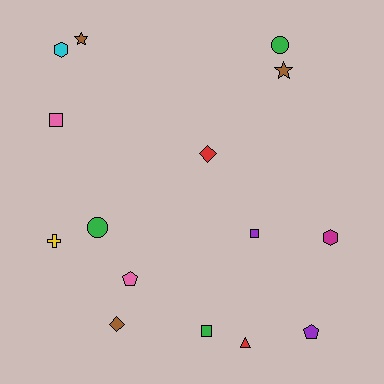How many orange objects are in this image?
There are no orange objects.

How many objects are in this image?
There are 15 objects.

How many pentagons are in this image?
There are 2 pentagons.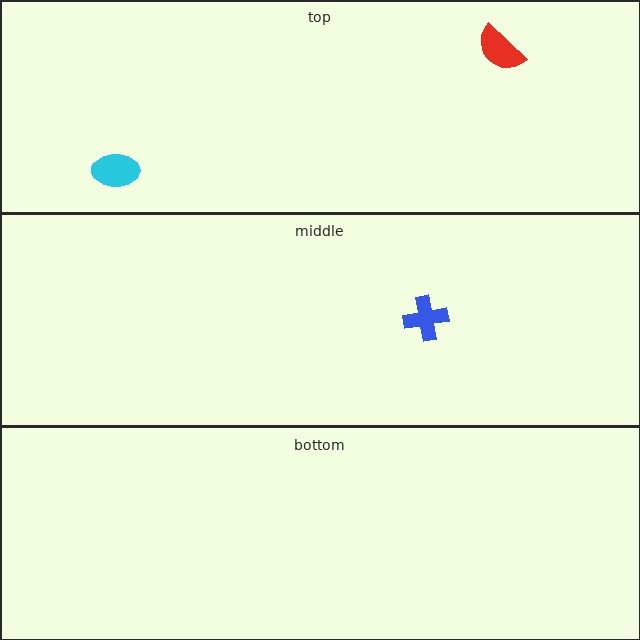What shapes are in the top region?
The red semicircle, the cyan ellipse.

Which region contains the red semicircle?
The top region.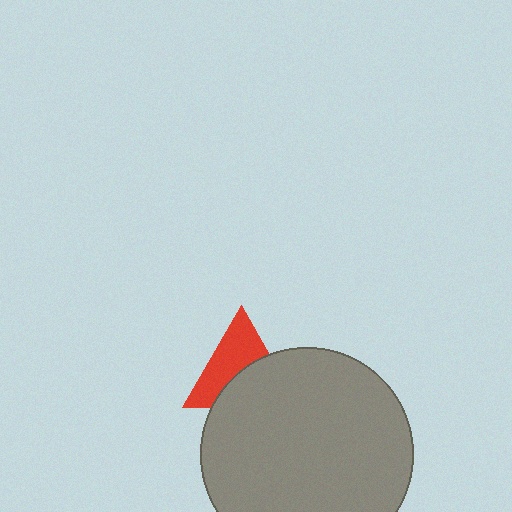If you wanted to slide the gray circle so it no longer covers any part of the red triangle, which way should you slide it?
Slide it down — that is the most direct way to separate the two shapes.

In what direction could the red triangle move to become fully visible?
The red triangle could move up. That would shift it out from behind the gray circle entirely.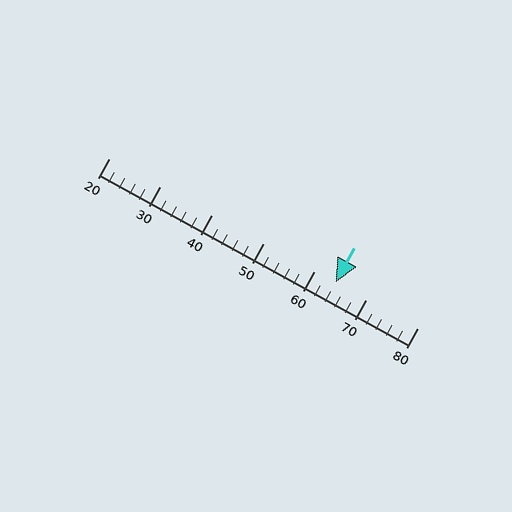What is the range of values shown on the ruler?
The ruler shows values from 20 to 80.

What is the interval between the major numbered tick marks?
The major tick marks are spaced 10 units apart.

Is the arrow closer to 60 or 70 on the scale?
The arrow is closer to 60.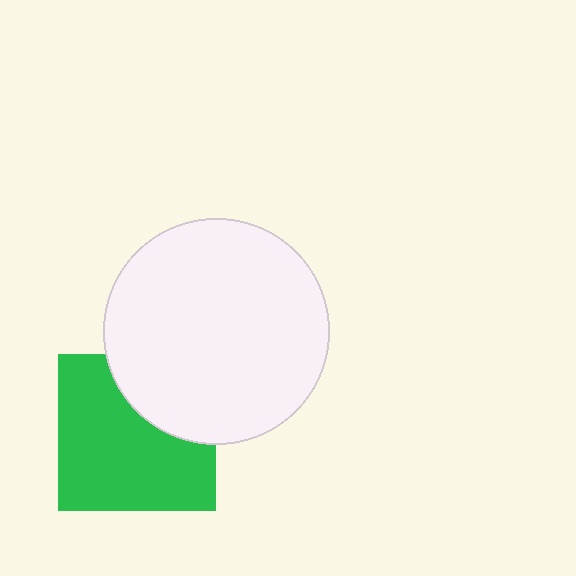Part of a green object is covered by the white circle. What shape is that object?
It is a square.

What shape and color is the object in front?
The object in front is a white circle.